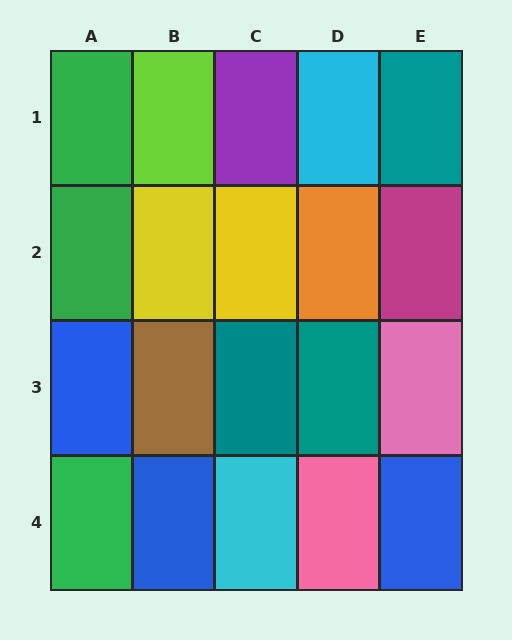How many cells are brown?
1 cell is brown.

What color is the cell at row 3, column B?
Brown.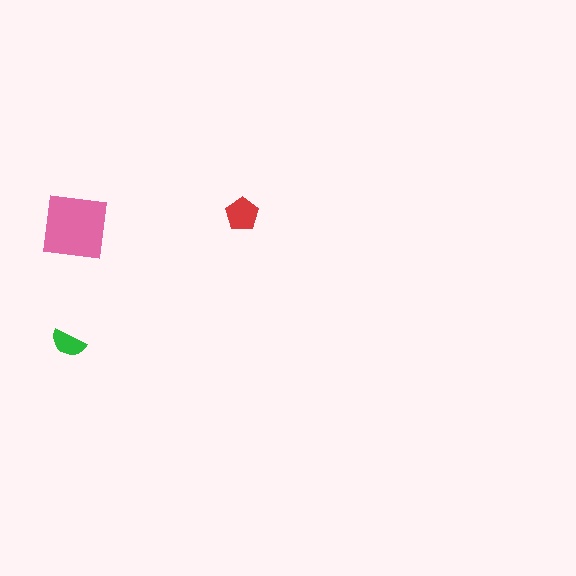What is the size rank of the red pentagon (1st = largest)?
2nd.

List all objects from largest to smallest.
The pink square, the red pentagon, the green semicircle.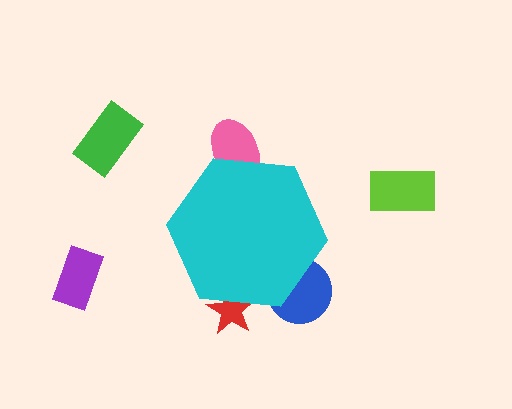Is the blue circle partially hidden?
Yes, the blue circle is partially hidden behind the cyan hexagon.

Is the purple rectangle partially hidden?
No, the purple rectangle is fully visible.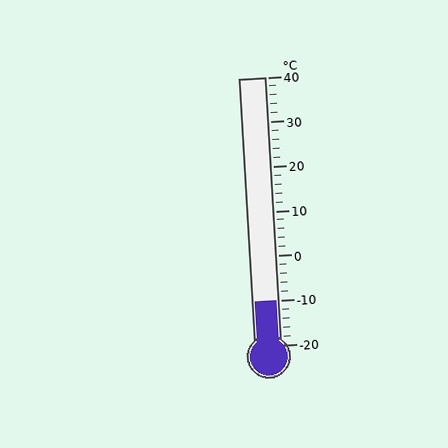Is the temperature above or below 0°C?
The temperature is below 0°C.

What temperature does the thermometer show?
The thermometer shows approximately -10°C.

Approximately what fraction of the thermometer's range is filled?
The thermometer is filled to approximately 15% of its range.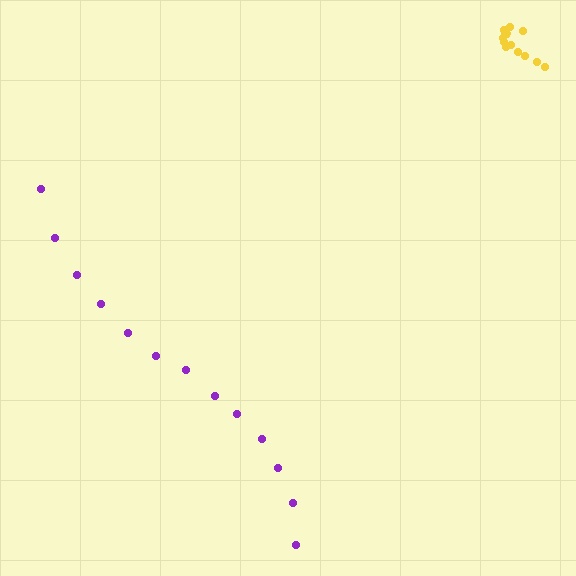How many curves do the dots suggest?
There are 2 distinct paths.